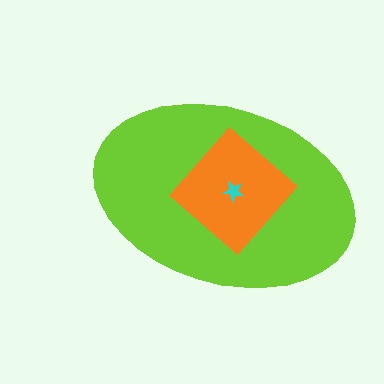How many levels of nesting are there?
3.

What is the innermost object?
The cyan star.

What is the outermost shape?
The lime ellipse.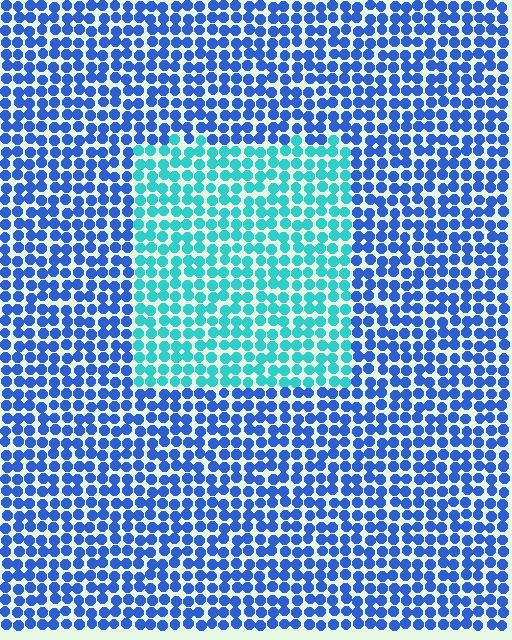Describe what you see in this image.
The image is filled with small blue elements in a uniform arrangement. A rectangle-shaped region is visible where the elements are tinted to a slightly different hue, forming a subtle color boundary.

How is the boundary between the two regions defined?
The boundary is defined purely by a slight shift in hue (about 44 degrees). Spacing, size, and orientation are identical on both sides.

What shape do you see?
I see a rectangle.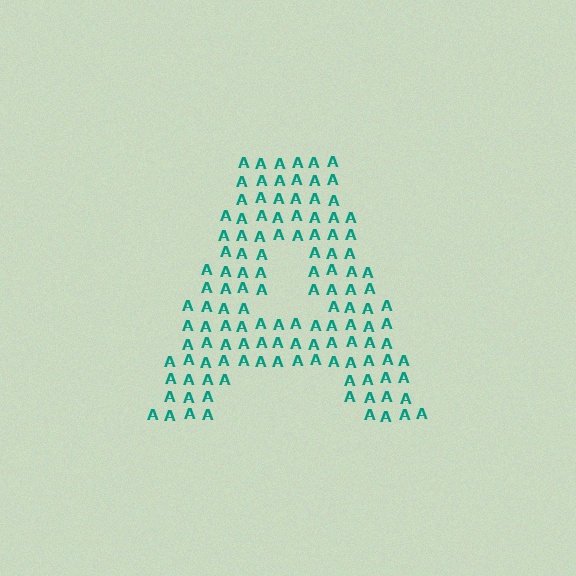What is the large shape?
The large shape is the letter A.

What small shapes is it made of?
It is made of small letter A's.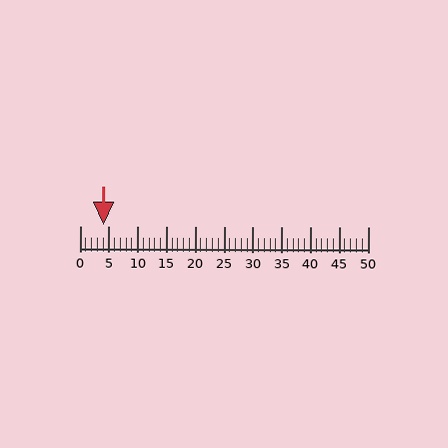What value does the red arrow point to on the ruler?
The red arrow points to approximately 4.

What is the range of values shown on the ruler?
The ruler shows values from 0 to 50.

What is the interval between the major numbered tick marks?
The major tick marks are spaced 5 units apart.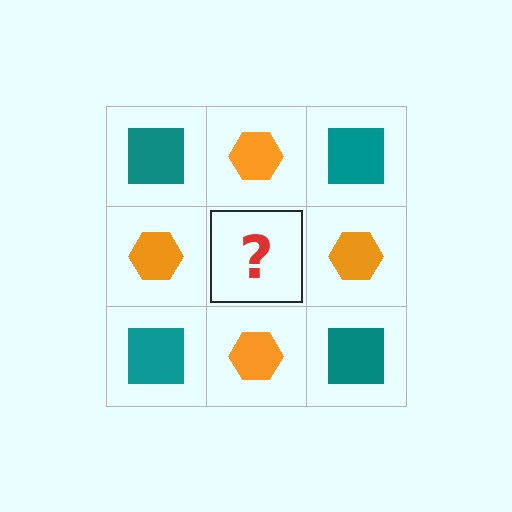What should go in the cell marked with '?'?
The missing cell should contain a teal square.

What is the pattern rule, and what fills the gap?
The rule is that it alternates teal square and orange hexagon in a checkerboard pattern. The gap should be filled with a teal square.